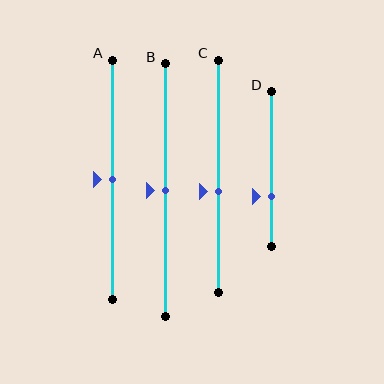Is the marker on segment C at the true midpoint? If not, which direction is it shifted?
No, the marker on segment C is shifted downward by about 7% of the segment length.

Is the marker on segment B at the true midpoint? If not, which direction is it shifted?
Yes, the marker on segment B is at the true midpoint.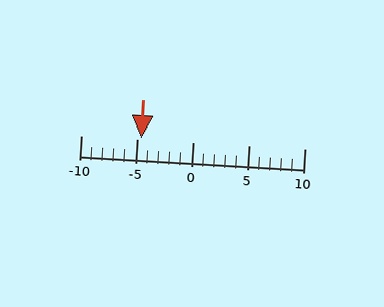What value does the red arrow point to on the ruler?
The red arrow points to approximately -5.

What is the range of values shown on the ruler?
The ruler shows values from -10 to 10.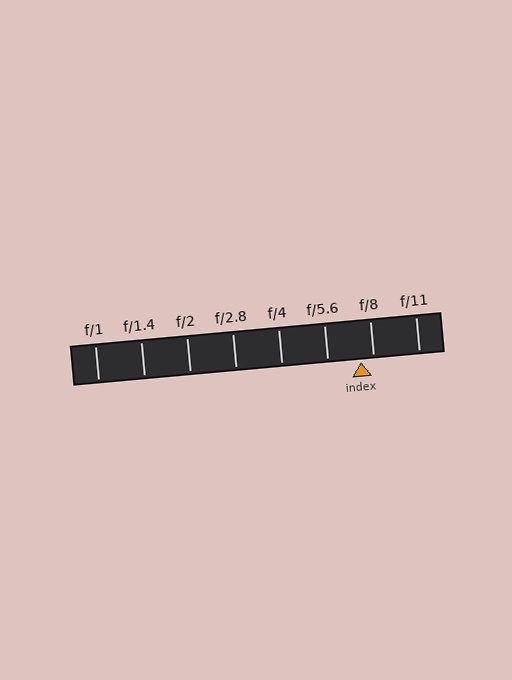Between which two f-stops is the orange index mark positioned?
The index mark is between f/5.6 and f/8.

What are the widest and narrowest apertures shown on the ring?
The widest aperture shown is f/1 and the narrowest is f/11.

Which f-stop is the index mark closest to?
The index mark is closest to f/8.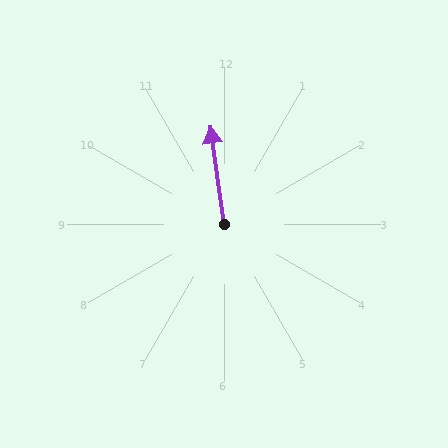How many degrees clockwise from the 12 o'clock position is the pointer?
Approximately 352 degrees.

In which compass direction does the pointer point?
North.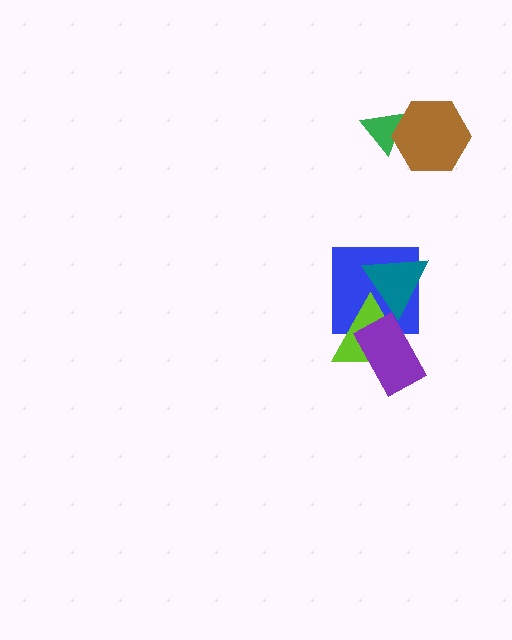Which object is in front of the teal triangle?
The lime triangle is in front of the teal triangle.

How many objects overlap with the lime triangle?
3 objects overlap with the lime triangle.